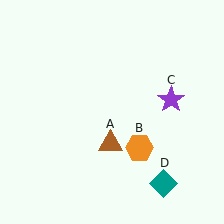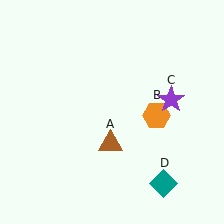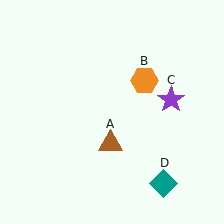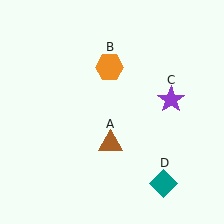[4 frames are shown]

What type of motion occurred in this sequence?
The orange hexagon (object B) rotated counterclockwise around the center of the scene.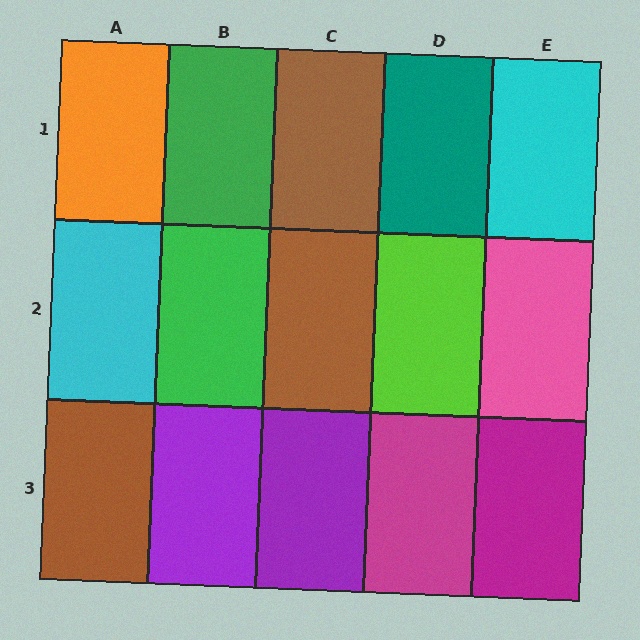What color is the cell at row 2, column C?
Brown.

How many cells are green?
2 cells are green.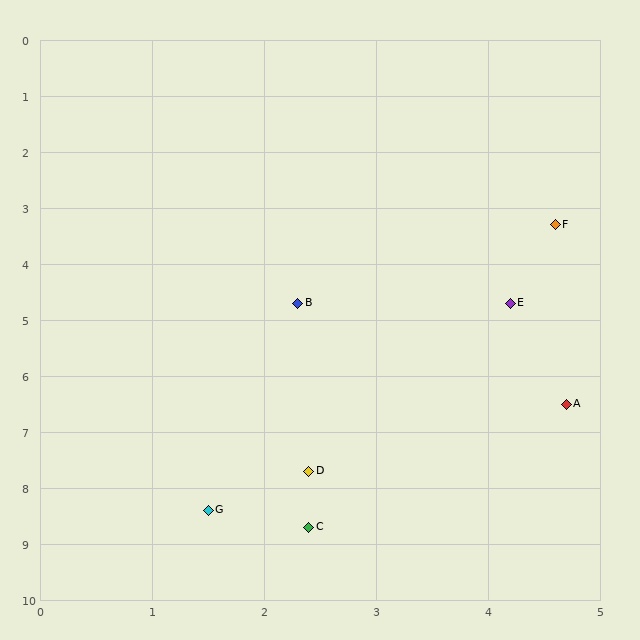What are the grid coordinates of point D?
Point D is at approximately (2.4, 7.7).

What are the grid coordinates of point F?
Point F is at approximately (4.6, 3.3).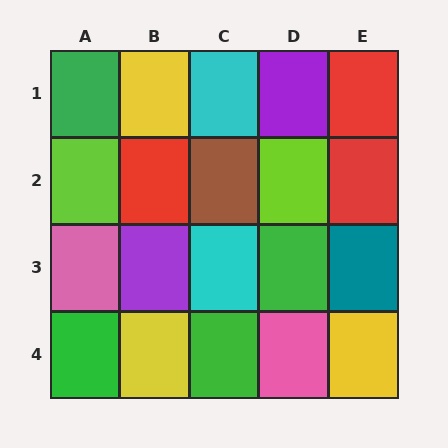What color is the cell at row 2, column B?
Red.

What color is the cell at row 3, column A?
Pink.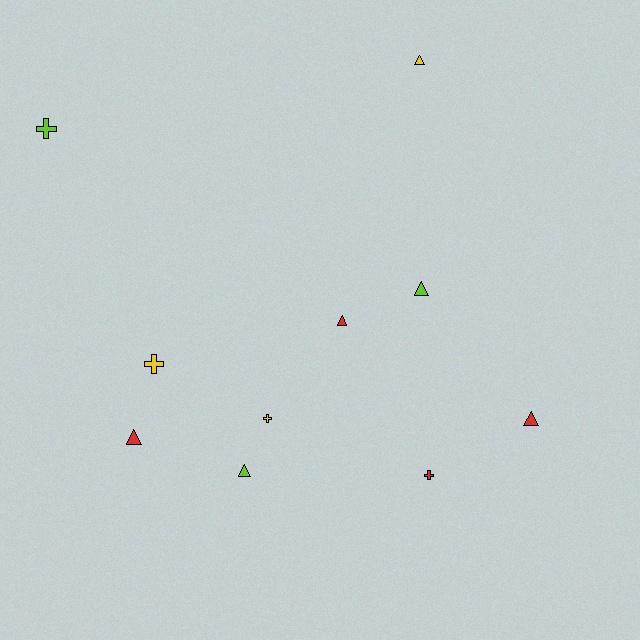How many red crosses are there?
There is 1 red cross.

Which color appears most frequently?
Red, with 4 objects.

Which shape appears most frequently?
Triangle, with 6 objects.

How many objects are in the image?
There are 10 objects.